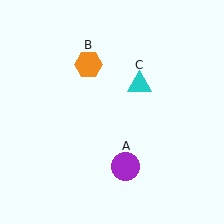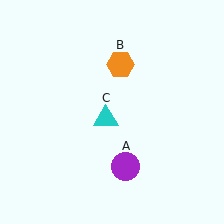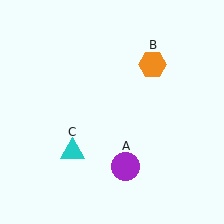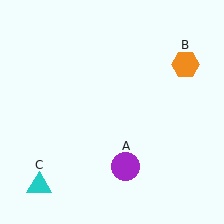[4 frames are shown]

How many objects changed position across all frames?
2 objects changed position: orange hexagon (object B), cyan triangle (object C).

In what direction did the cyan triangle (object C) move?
The cyan triangle (object C) moved down and to the left.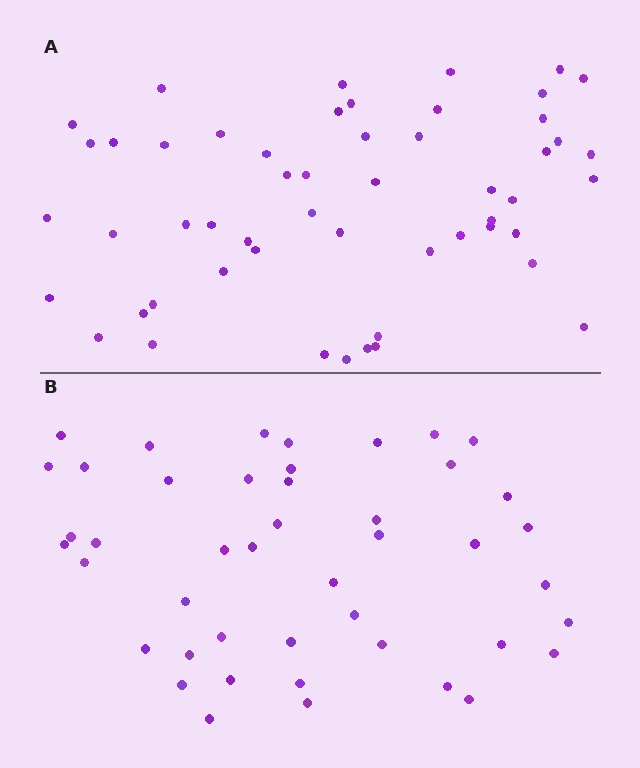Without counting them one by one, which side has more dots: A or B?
Region A (the top region) has more dots.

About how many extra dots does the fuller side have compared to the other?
Region A has roughly 8 or so more dots than region B.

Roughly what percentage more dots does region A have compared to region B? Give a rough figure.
About 20% more.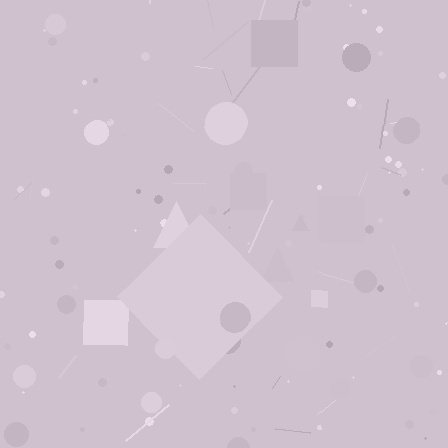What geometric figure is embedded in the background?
A diamond is embedded in the background.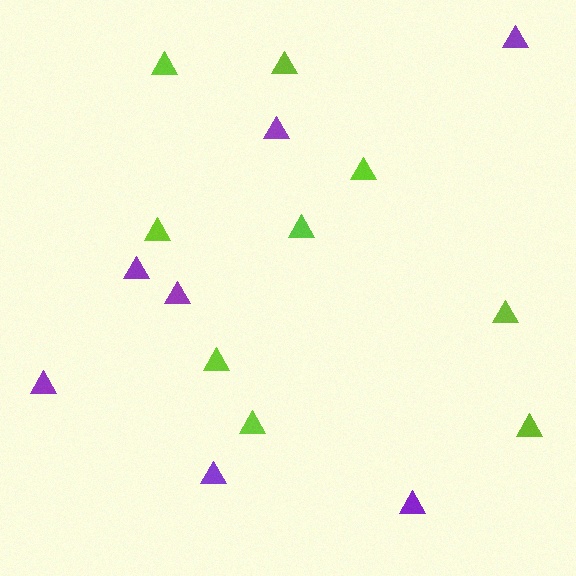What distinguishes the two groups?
There are 2 groups: one group of purple triangles (7) and one group of lime triangles (9).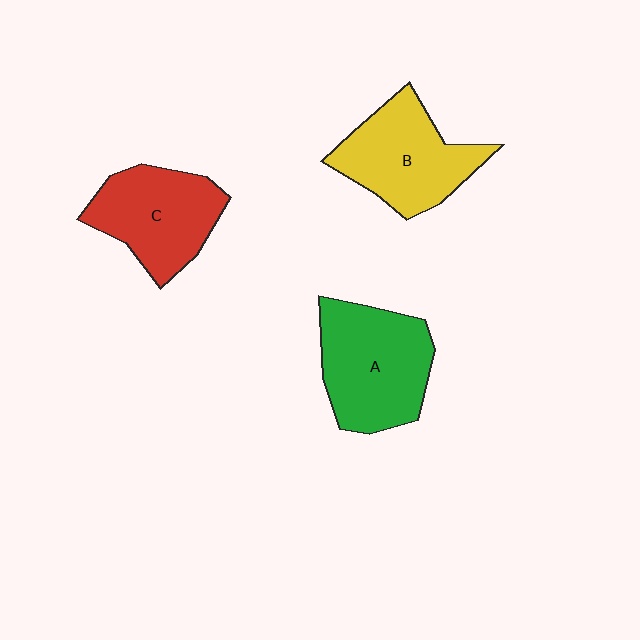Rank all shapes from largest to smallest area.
From largest to smallest: A (green), B (yellow), C (red).